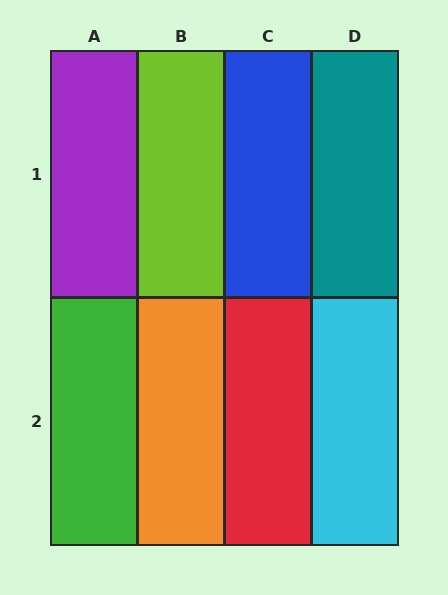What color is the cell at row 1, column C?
Blue.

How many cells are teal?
1 cell is teal.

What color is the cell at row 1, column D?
Teal.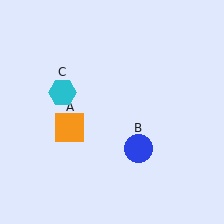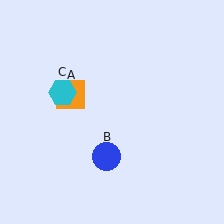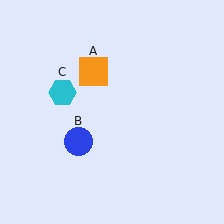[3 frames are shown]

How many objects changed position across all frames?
2 objects changed position: orange square (object A), blue circle (object B).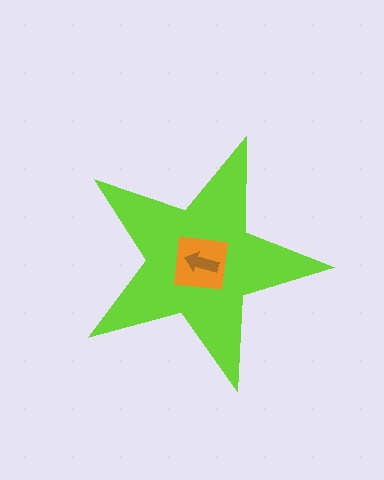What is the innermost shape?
The brown arrow.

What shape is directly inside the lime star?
The orange square.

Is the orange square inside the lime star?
Yes.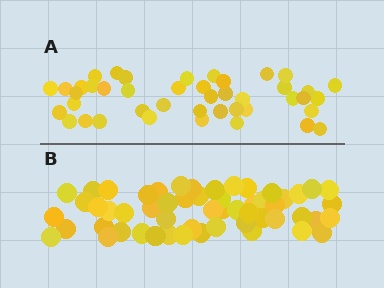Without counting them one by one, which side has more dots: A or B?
Region B (the bottom region) has more dots.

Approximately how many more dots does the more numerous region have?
Region B has roughly 12 or so more dots than region A.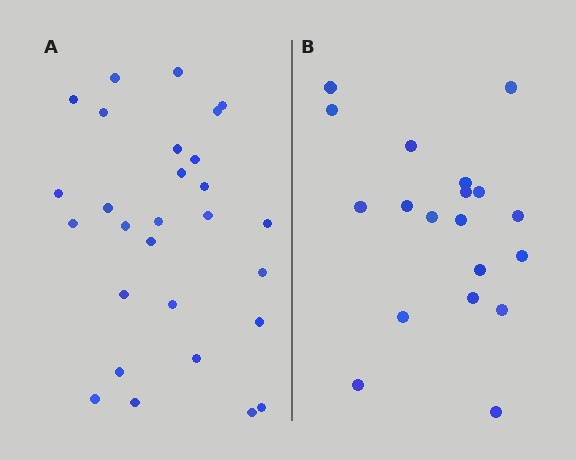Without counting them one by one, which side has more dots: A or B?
Region A (the left region) has more dots.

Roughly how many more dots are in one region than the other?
Region A has roughly 8 or so more dots than region B.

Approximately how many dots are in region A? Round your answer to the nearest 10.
About 30 dots. (The exact count is 28, which rounds to 30.)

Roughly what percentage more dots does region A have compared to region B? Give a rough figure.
About 45% more.